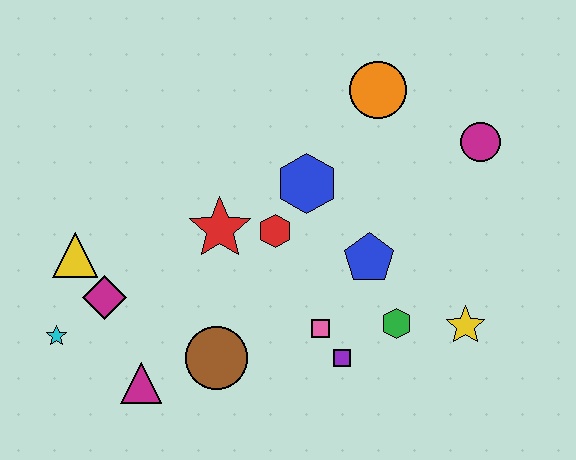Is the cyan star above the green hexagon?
No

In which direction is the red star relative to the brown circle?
The red star is above the brown circle.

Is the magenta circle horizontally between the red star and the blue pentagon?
No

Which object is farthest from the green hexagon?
The cyan star is farthest from the green hexagon.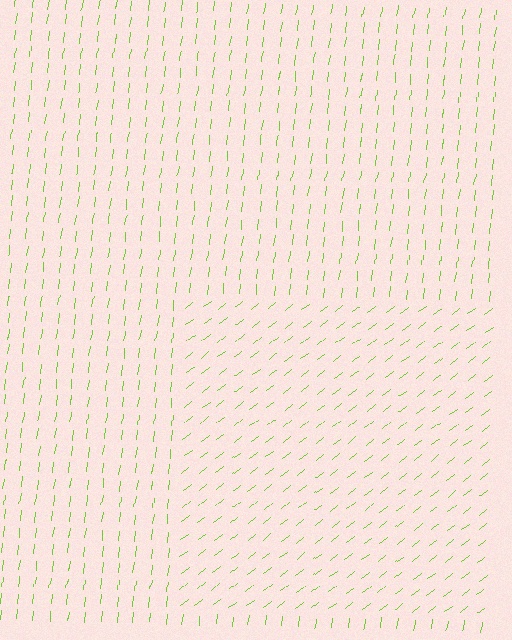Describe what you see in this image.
The image is filled with small lime line segments. A rectangle region in the image has lines oriented differently from the surrounding lines, creating a visible texture boundary.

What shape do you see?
I see a rectangle.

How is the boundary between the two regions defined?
The boundary is defined purely by a change in line orientation (approximately 45 degrees difference). All lines are the same color and thickness.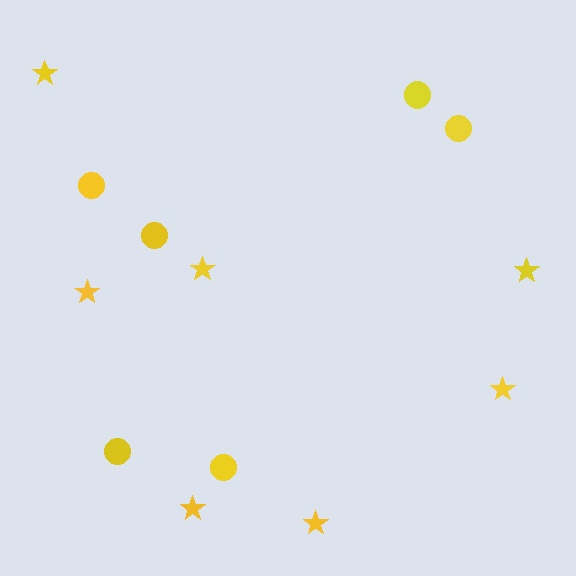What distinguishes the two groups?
There are 2 groups: one group of circles (6) and one group of stars (7).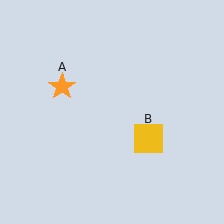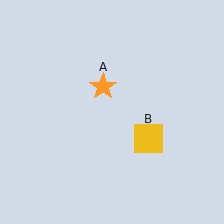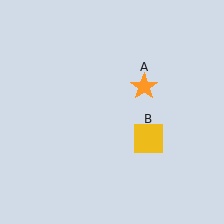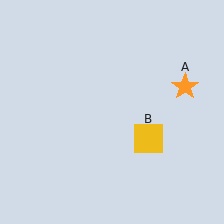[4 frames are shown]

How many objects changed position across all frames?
1 object changed position: orange star (object A).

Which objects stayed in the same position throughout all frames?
Yellow square (object B) remained stationary.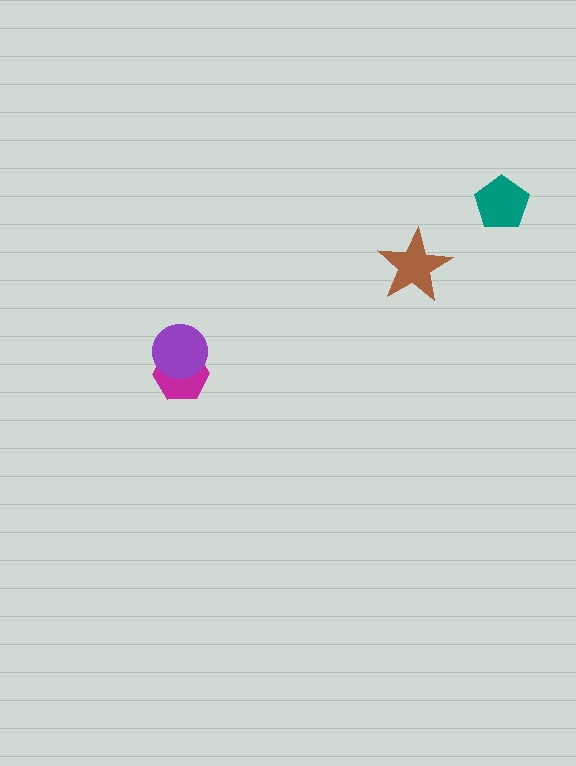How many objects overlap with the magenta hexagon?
1 object overlaps with the magenta hexagon.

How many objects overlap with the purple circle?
1 object overlaps with the purple circle.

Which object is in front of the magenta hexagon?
The purple circle is in front of the magenta hexagon.